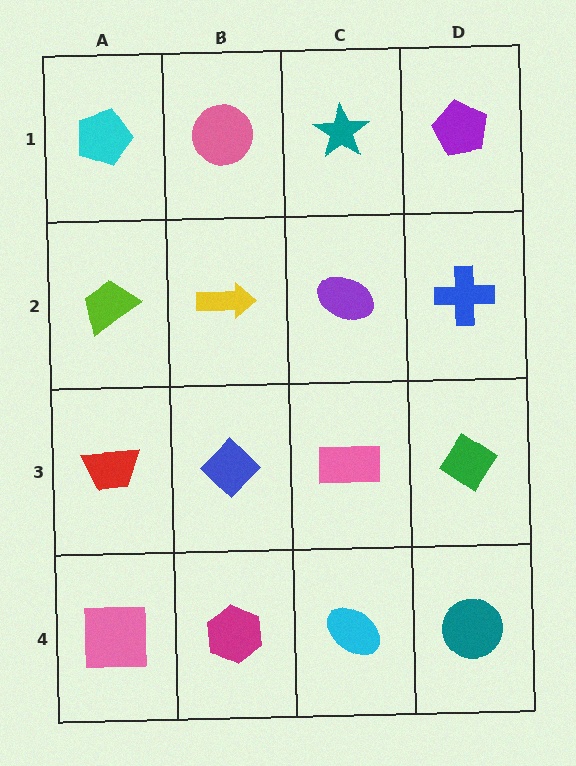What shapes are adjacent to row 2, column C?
A teal star (row 1, column C), a pink rectangle (row 3, column C), a yellow arrow (row 2, column B), a blue cross (row 2, column D).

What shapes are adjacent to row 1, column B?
A yellow arrow (row 2, column B), a cyan pentagon (row 1, column A), a teal star (row 1, column C).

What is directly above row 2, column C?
A teal star.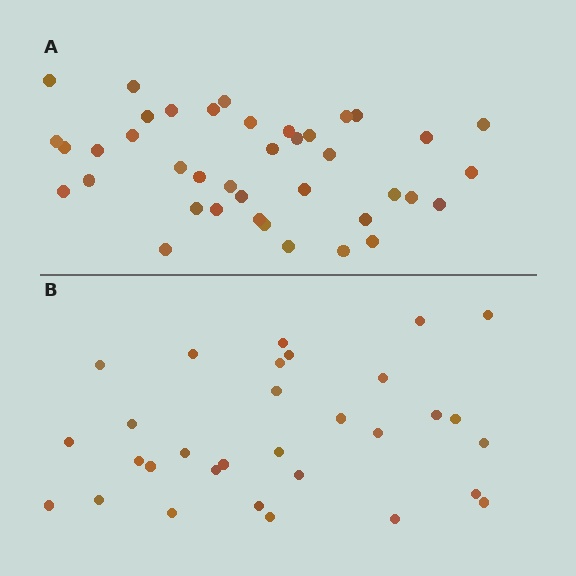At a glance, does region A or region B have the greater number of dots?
Region A (the top region) has more dots.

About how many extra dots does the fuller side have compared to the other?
Region A has roughly 8 or so more dots than region B.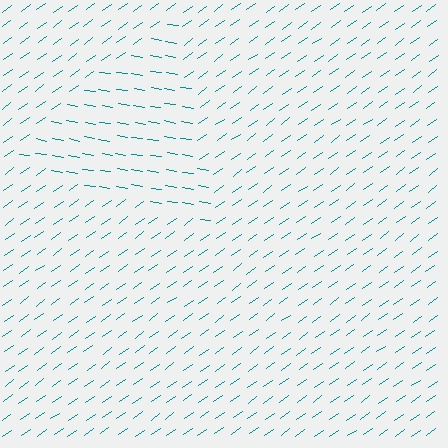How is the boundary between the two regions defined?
The boundary is defined purely by a change in line orientation (approximately 45 degrees difference). All lines are the same color and thickness.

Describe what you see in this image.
The image is filled with small teal line segments. A triangle region in the image has lines oriented differently from the surrounding lines, creating a visible texture boundary.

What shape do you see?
I see a triangle.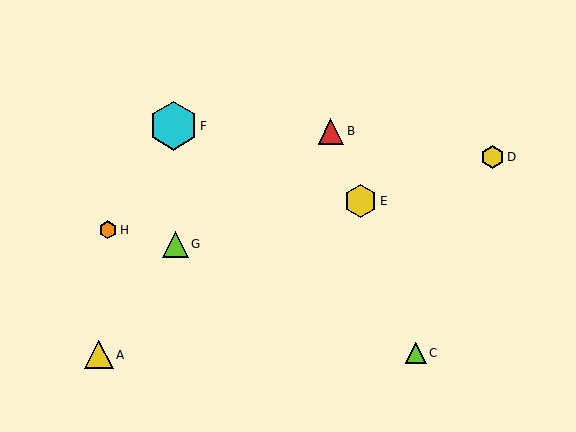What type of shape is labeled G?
Shape G is a lime triangle.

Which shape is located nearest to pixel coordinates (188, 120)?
The cyan hexagon (labeled F) at (173, 126) is nearest to that location.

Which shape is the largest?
The cyan hexagon (labeled F) is the largest.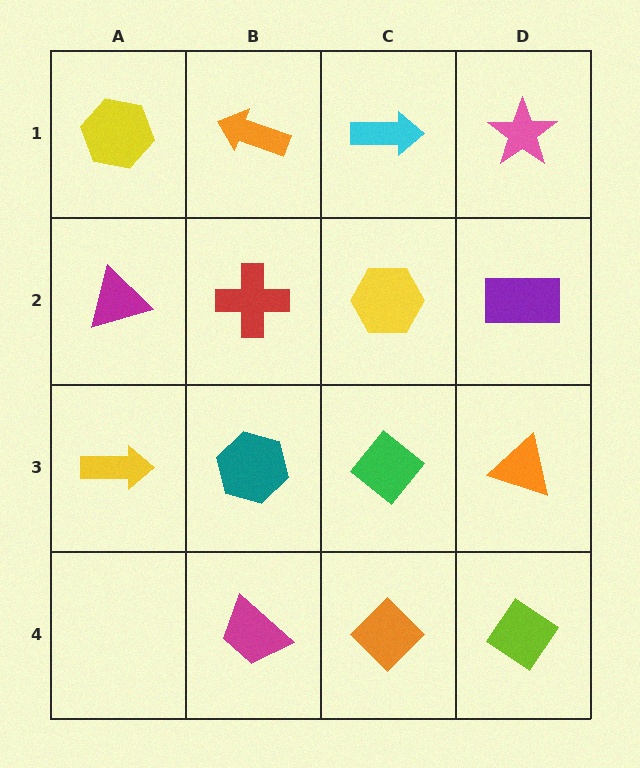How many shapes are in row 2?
4 shapes.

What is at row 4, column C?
An orange diamond.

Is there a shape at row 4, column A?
No, that cell is empty.